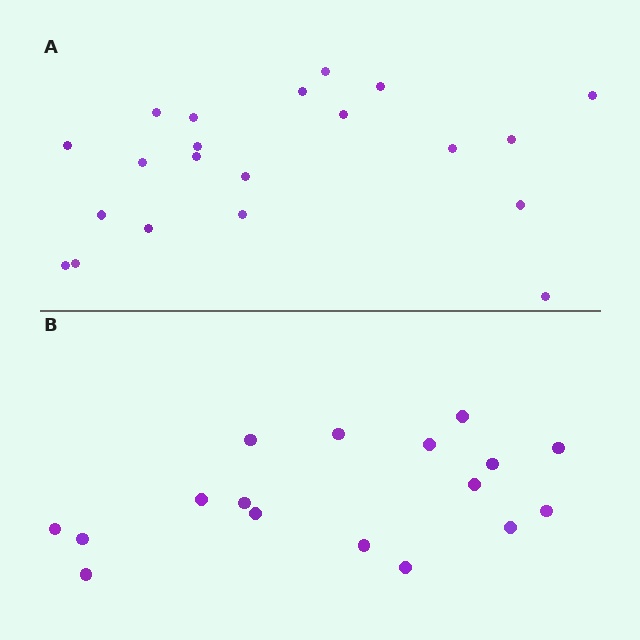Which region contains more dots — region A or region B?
Region A (the top region) has more dots.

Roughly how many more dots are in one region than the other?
Region A has about 4 more dots than region B.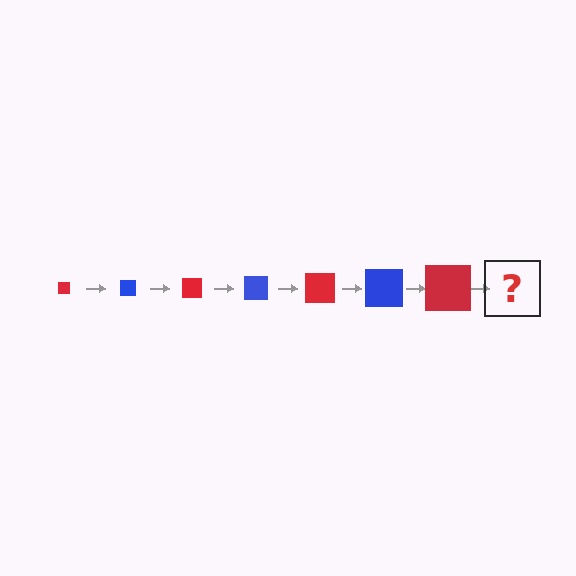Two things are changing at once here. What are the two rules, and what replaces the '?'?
The two rules are that the square grows larger each step and the color cycles through red and blue. The '?' should be a blue square, larger than the previous one.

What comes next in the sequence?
The next element should be a blue square, larger than the previous one.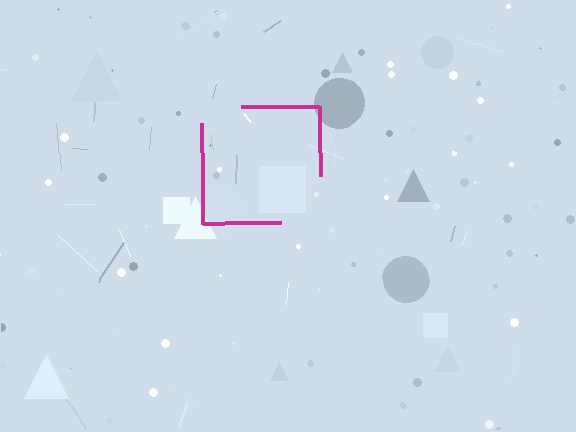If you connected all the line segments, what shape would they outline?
They would outline a square.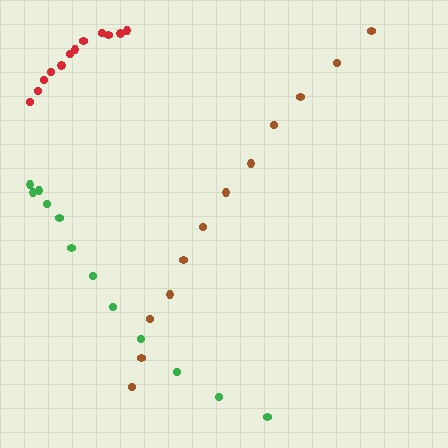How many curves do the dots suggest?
There are 3 distinct paths.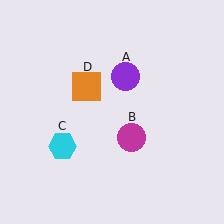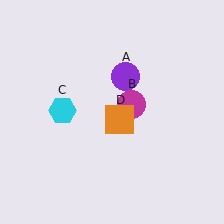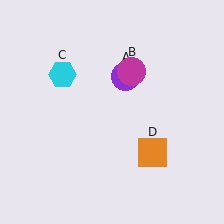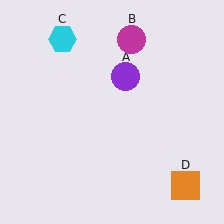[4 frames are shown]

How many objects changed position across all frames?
3 objects changed position: magenta circle (object B), cyan hexagon (object C), orange square (object D).